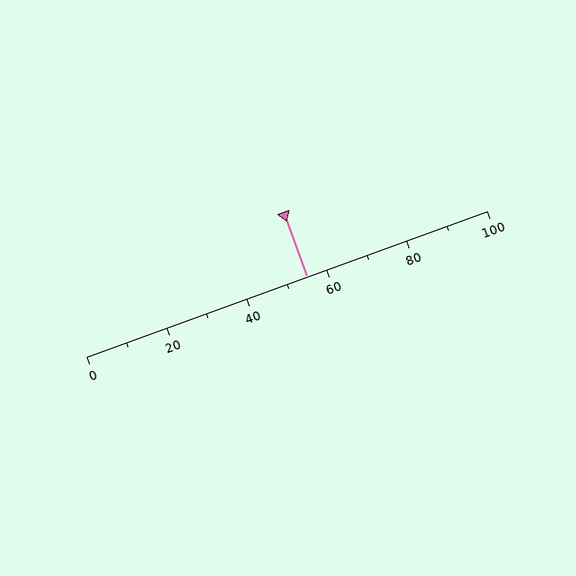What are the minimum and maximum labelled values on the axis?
The axis runs from 0 to 100.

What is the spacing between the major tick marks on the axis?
The major ticks are spaced 20 apart.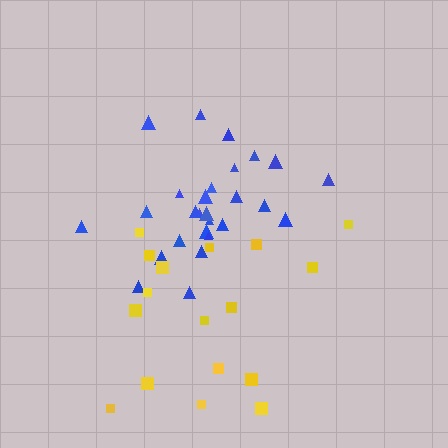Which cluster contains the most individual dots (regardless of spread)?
Blue (27).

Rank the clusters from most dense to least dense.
blue, yellow.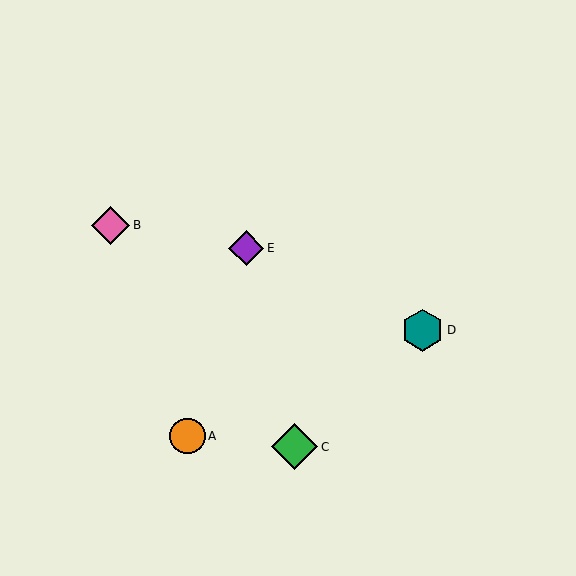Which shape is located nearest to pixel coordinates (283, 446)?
The green diamond (labeled C) at (294, 447) is nearest to that location.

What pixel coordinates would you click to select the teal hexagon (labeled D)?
Click at (423, 330) to select the teal hexagon D.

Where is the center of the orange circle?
The center of the orange circle is at (187, 436).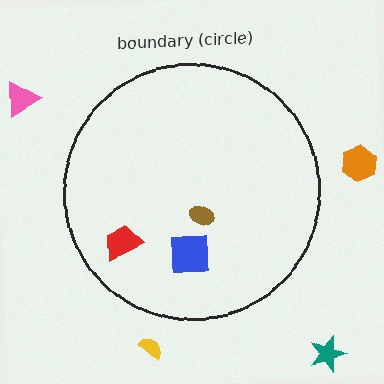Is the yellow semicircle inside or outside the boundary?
Outside.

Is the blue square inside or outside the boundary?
Inside.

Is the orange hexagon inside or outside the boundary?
Outside.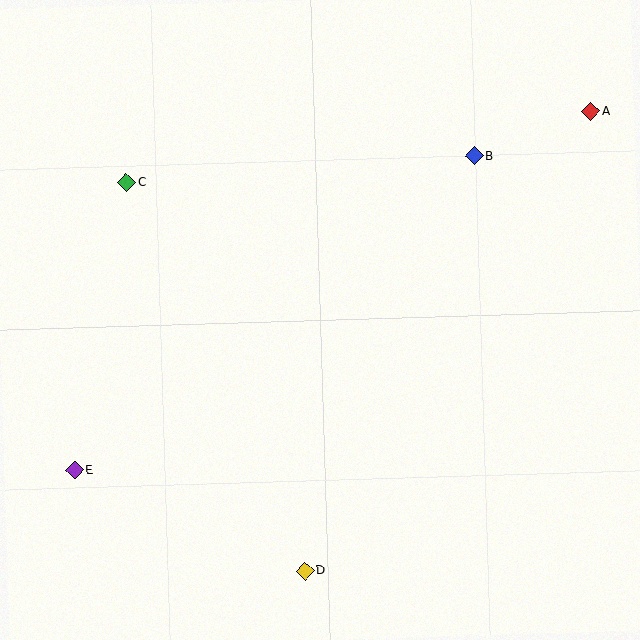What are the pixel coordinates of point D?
Point D is at (305, 571).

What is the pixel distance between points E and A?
The distance between E and A is 629 pixels.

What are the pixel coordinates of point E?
Point E is at (75, 470).